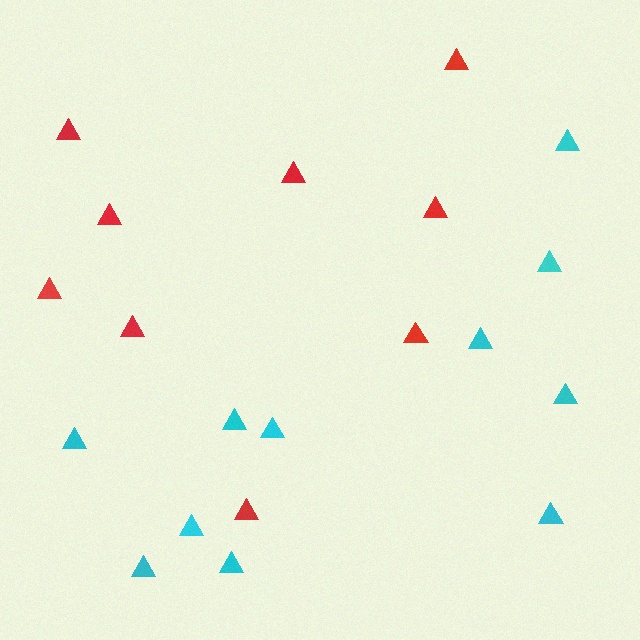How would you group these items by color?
There are 2 groups: one group of cyan triangles (11) and one group of red triangles (9).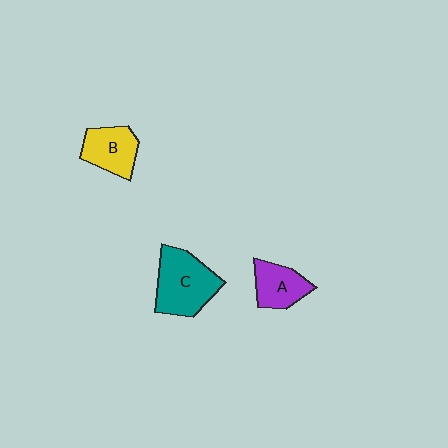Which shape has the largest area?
Shape C (teal).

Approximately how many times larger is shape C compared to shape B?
Approximately 1.5 times.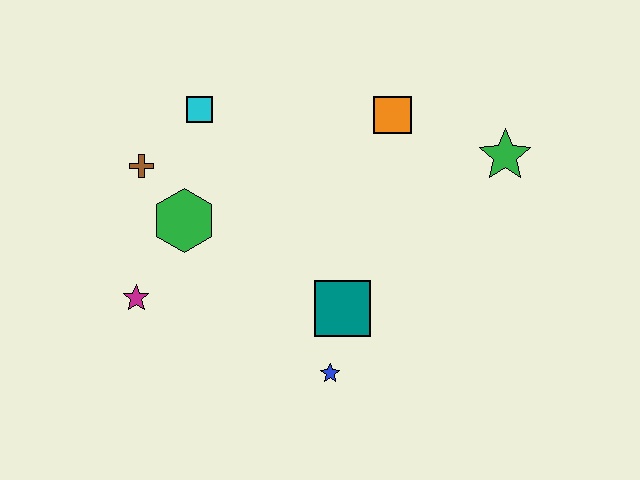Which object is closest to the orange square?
The green star is closest to the orange square.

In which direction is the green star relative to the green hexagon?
The green star is to the right of the green hexagon.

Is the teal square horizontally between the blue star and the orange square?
Yes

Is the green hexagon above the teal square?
Yes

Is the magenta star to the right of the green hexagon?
No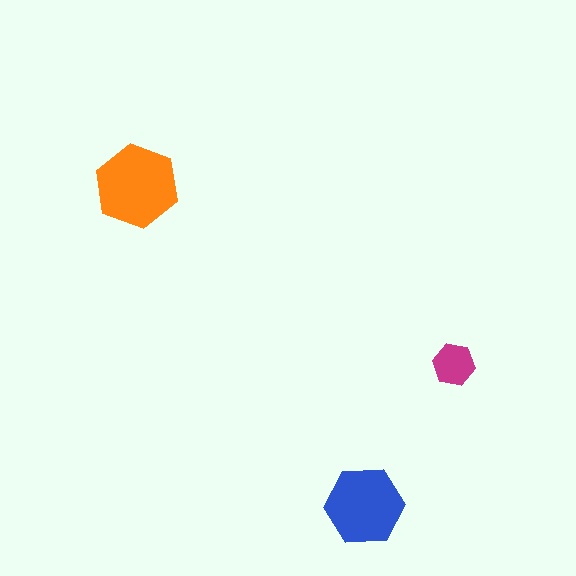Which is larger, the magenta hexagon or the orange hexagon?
The orange one.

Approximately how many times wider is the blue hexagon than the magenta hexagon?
About 2 times wider.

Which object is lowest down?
The blue hexagon is bottommost.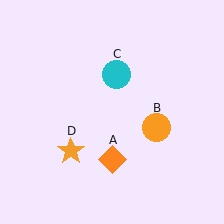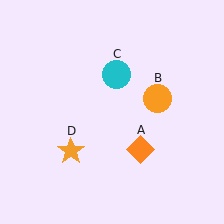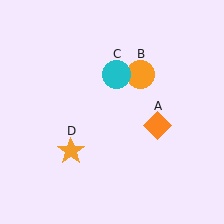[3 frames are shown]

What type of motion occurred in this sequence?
The orange diamond (object A), orange circle (object B) rotated counterclockwise around the center of the scene.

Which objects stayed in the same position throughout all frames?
Cyan circle (object C) and orange star (object D) remained stationary.